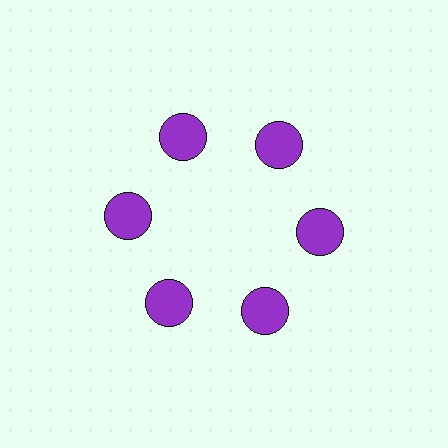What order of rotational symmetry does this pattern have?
This pattern has 6-fold rotational symmetry.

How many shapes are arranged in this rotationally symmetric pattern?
There are 6 shapes, arranged in 6 groups of 1.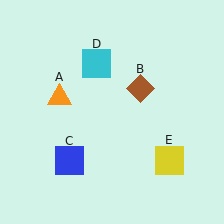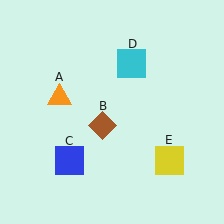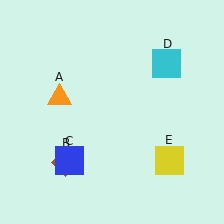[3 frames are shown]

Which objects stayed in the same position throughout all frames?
Orange triangle (object A) and blue square (object C) and yellow square (object E) remained stationary.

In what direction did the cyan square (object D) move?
The cyan square (object D) moved right.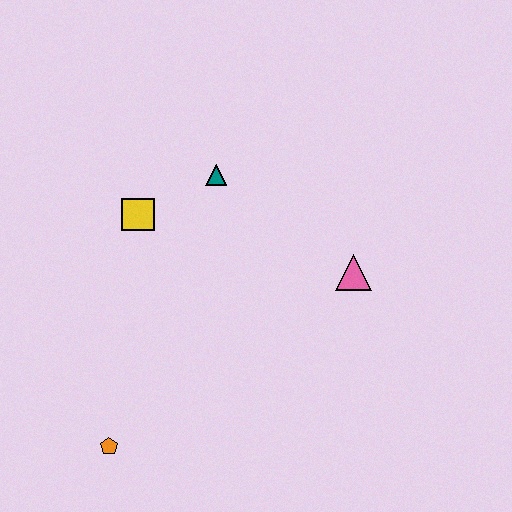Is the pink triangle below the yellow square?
Yes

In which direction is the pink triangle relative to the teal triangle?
The pink triangle is to the right of the teal triangle.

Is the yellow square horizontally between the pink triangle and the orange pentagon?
Yes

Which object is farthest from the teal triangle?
The orange pentagon is farthest from the teal triangle.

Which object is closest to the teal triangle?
The yellow square is closest to the teal triangle.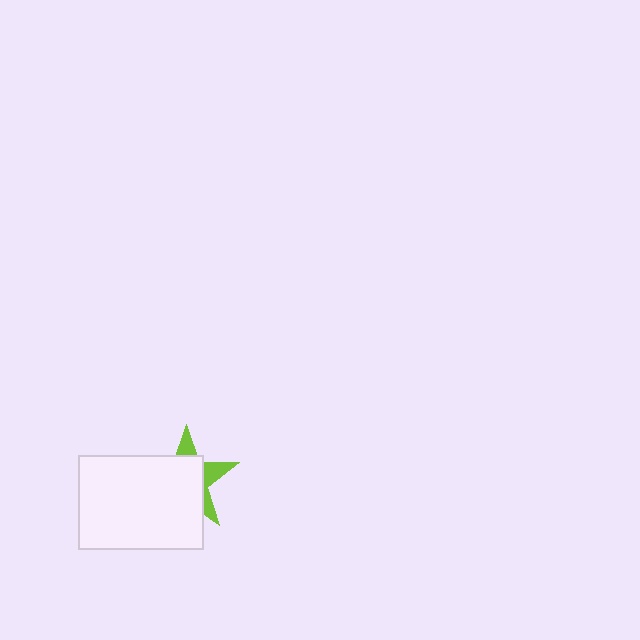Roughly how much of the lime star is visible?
A small part of it is visible (roughly 32%).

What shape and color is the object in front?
The object in front is a white rectangle.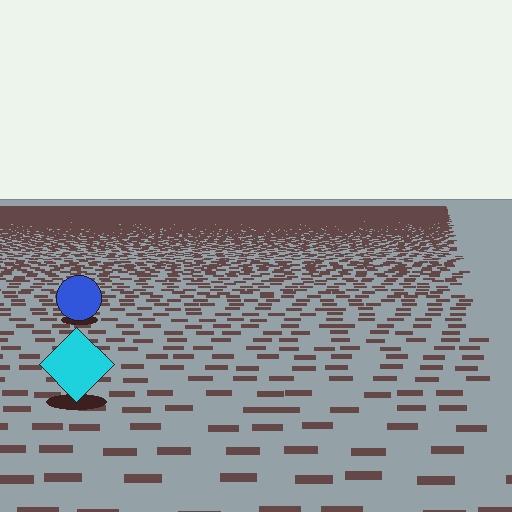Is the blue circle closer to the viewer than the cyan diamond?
No. The cyan diamond is closer — you can tell from the texture gradient: the ground texture is coarser near it.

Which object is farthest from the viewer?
The blue circle is farthest from the viewer. It appears smaller and the ground texture around it is denser.